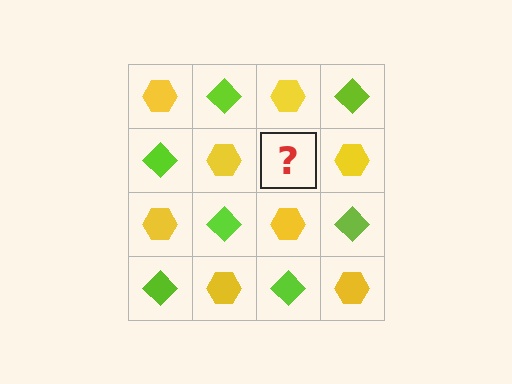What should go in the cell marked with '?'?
The missing cell should contain a lime diamond.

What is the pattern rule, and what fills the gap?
The rule is that it alternates yellow hexagon and lime diamond in a checkerboard pattern. The gap should be filled with a lime diamond.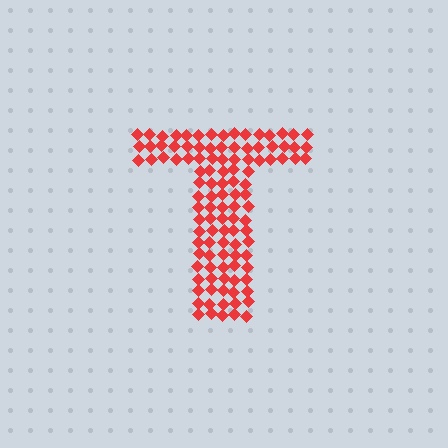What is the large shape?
The large shape is the letter T.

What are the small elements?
The small elements are diamonds.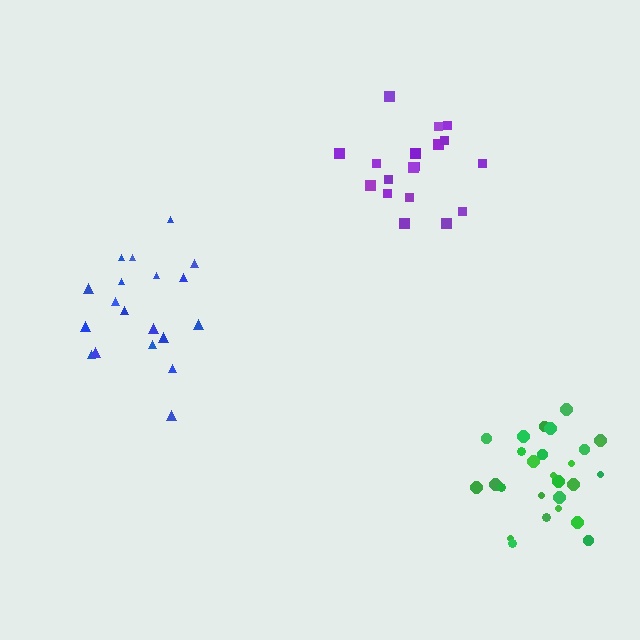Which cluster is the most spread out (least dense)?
Blue.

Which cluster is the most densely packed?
Green.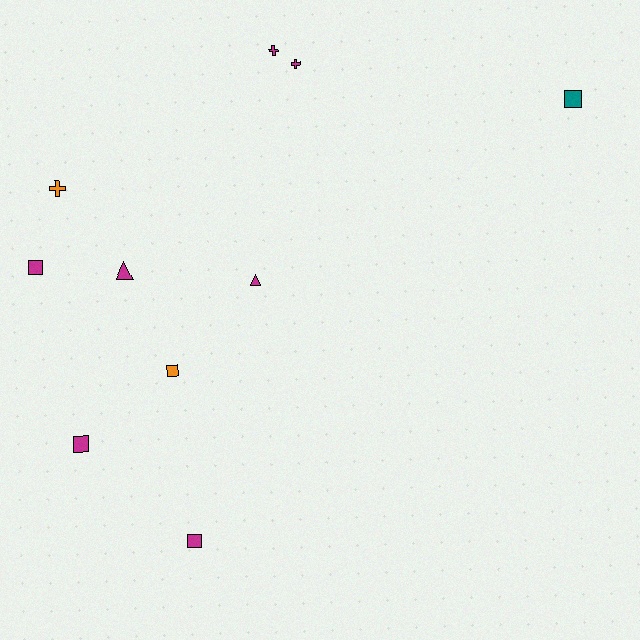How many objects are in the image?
There are 10 objects.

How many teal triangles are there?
There are no teal triangles.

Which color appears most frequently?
Magenta, with 7 objects.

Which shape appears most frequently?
Square, with 5 objects.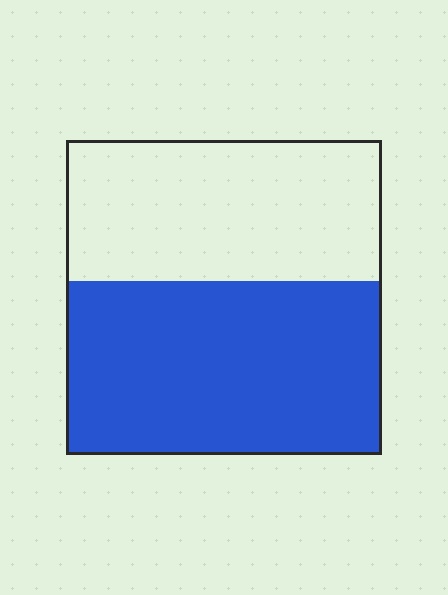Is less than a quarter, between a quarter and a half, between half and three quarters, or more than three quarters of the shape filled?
Between half and three quarters.